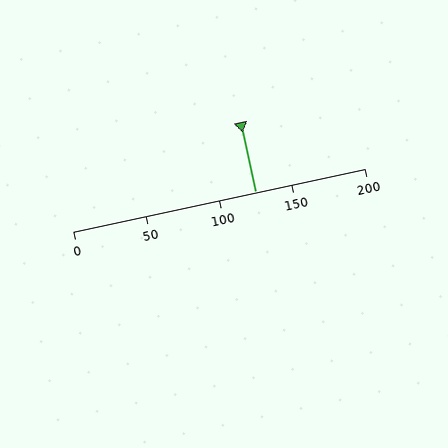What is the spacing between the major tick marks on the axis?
The major ticks are spaced 50 apart.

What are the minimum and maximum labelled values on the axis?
The axis runs from 0 to 200.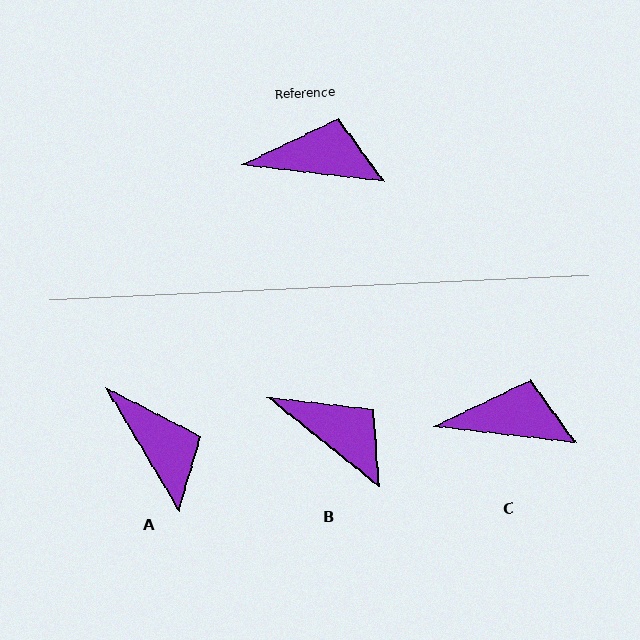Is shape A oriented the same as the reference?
No, it is off by about 53 degrees.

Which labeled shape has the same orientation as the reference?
C.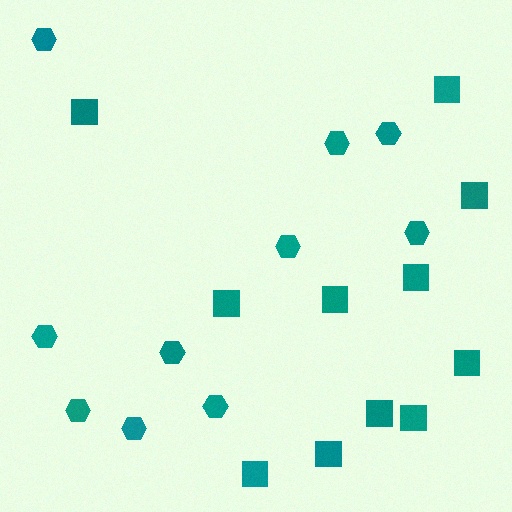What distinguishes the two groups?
There are 2 groups: one group of squares (11) and one group of hexagons (10).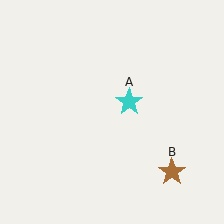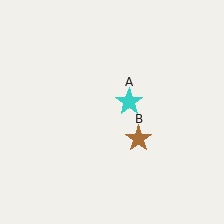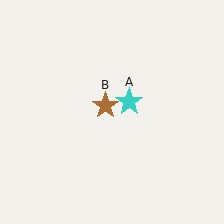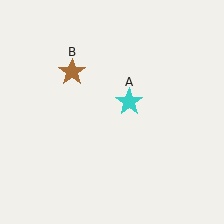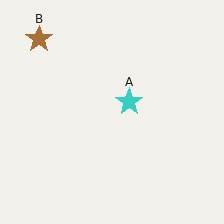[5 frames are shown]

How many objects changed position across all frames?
1 object changed position: brown star (object B).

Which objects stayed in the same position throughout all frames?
Cyan star (object A) remained stationary.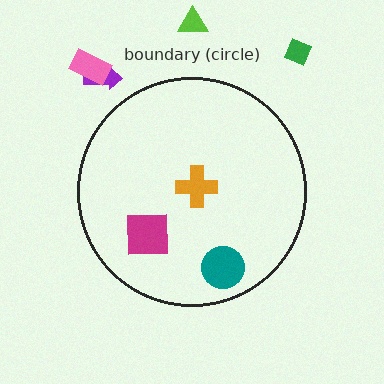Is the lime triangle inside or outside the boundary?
Outside.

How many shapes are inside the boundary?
3 inside, 4 outside.